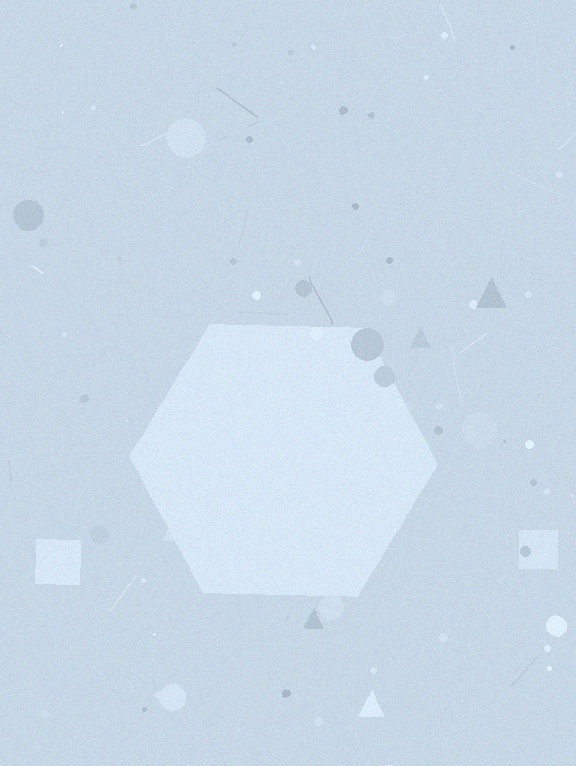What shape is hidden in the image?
A hexagon is hidden in the image.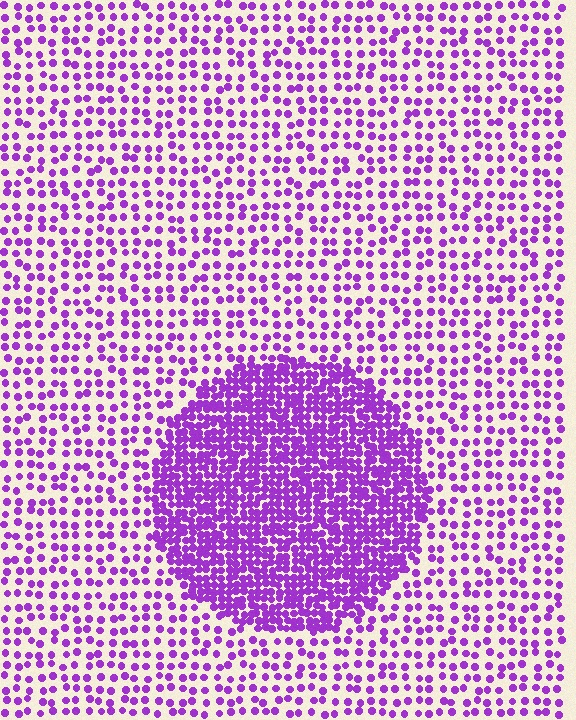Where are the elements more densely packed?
The elements are more densely packed inside the circle boundary.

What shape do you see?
I see a circle.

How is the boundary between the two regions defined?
The boundary is defined by a change in element density (approximately 2.6x ratio). All elements are the same color, size, and shape.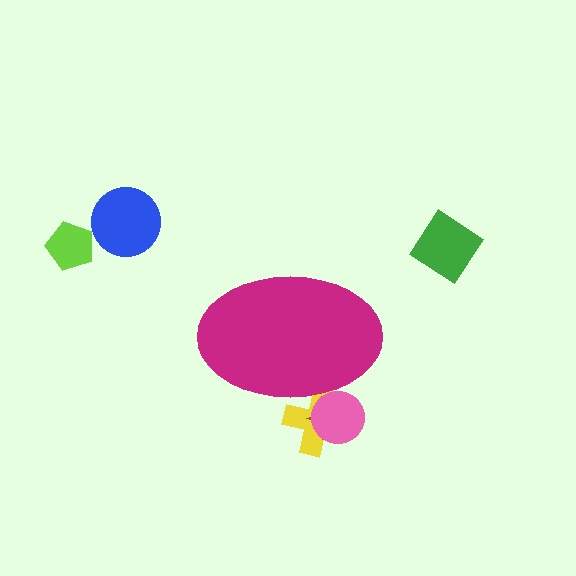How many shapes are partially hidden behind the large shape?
3 shapes are partially hidden.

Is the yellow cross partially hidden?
Yes, the yellow cross is partially hidden behind the magenta ellipse.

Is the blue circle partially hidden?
No, the blue circle is fully visible.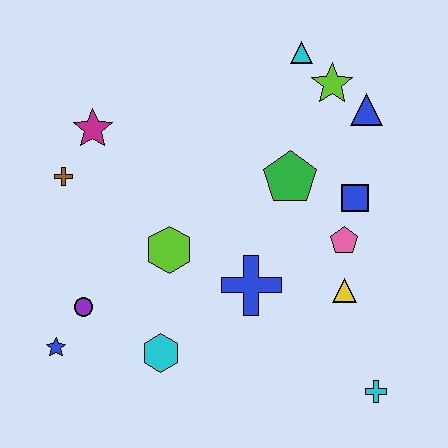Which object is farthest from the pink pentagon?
The blue star is farthest from the pink pentagon.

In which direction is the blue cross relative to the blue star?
The blue cross is to the right of the blue star.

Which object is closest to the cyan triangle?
The lime star is closest to the cyan triangle.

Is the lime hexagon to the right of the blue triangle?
No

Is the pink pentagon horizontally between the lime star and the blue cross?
No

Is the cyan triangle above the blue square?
Yes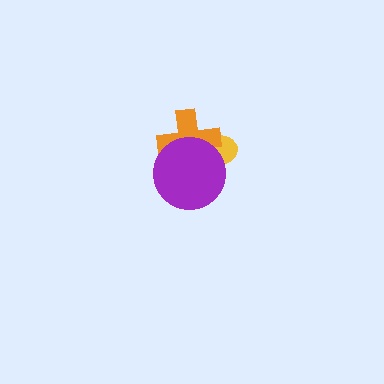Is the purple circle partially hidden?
No, no other shape covers it.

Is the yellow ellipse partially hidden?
Yes, it is partially covered by another shape.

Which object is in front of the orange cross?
The purple circle is in front of the orange cross.